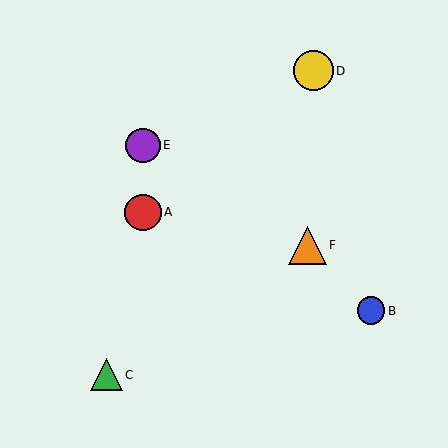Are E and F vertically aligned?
No, E is at x≈143 and F is at x≈307.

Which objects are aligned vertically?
Objects A, E are aligned vertically.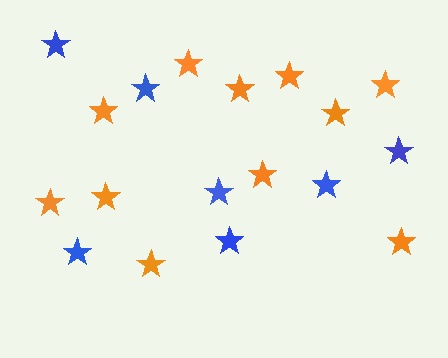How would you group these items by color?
There are 2 groups: one group of orange stars (11) and one group of blue stars (7).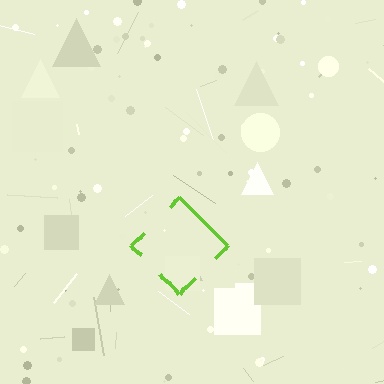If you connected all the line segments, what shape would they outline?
They would outline a diamond.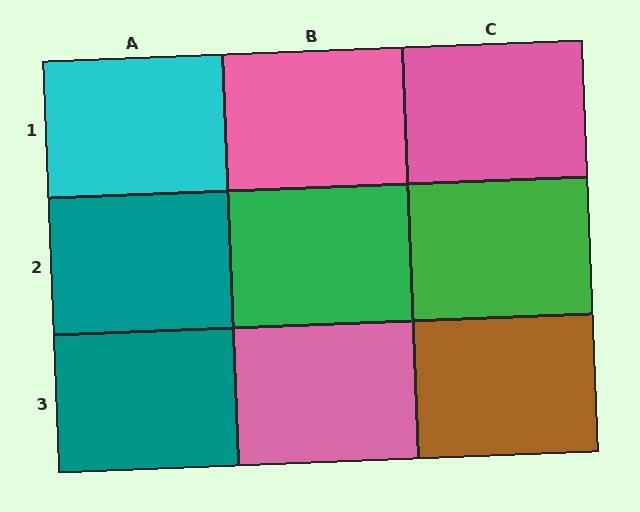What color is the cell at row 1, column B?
Pink.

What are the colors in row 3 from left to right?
Teal, pink, brown.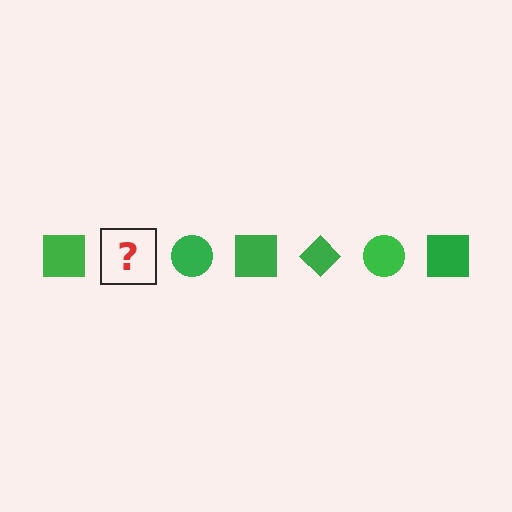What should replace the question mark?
The question mark should be replaced with a green diamond.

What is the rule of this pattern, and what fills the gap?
The rule is that the pattern cycles through square, diamond, circle shapes in green. The gap should be filled with a green diamond.